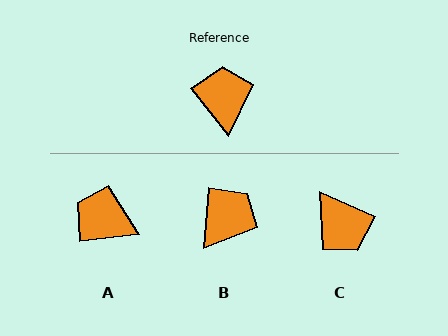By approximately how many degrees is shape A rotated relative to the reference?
Approximately 58 degrees counter-clockwise.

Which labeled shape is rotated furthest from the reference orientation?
C, about 152 degrees away.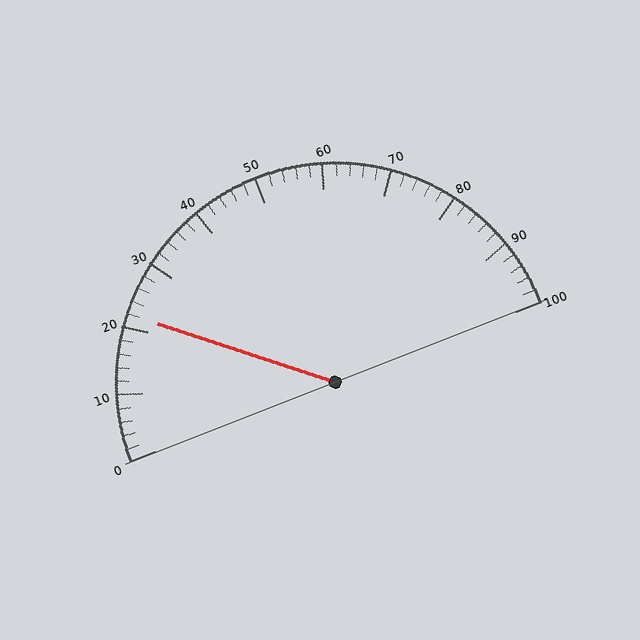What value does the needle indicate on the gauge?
The needle indicates approximately 22.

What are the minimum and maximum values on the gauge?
The gauge ranges from 0 to 100.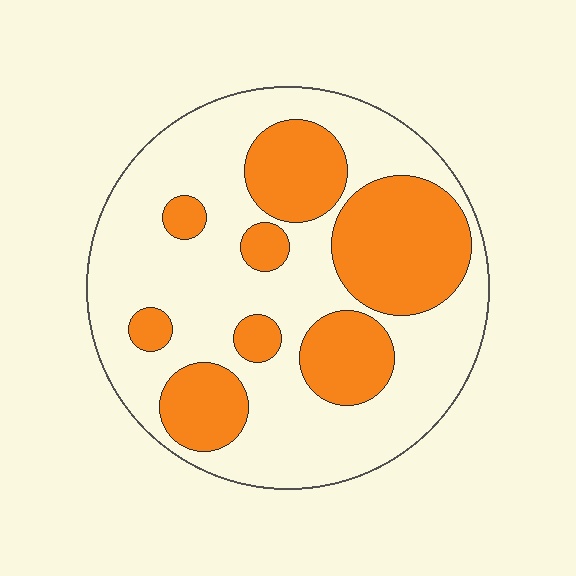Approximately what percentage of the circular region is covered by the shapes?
Approximately 35%.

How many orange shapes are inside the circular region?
8.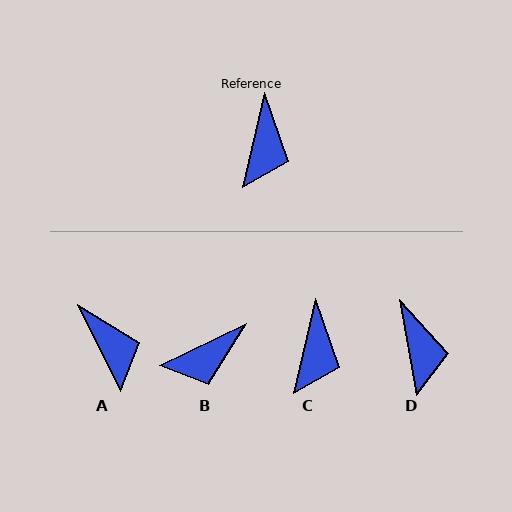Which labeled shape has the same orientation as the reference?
C.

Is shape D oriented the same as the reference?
No, it is off by about 23 degrees.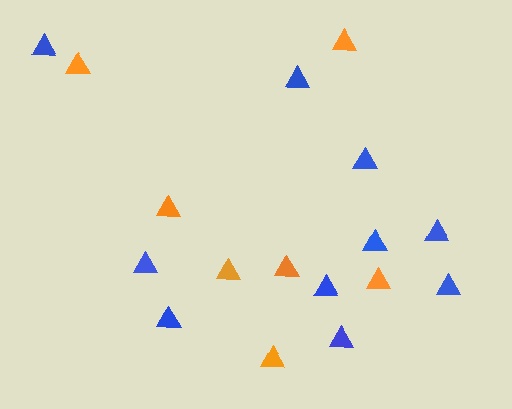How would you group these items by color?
There are 2 groups: one group of blue triangles (10) and one group of orange triangles (7).